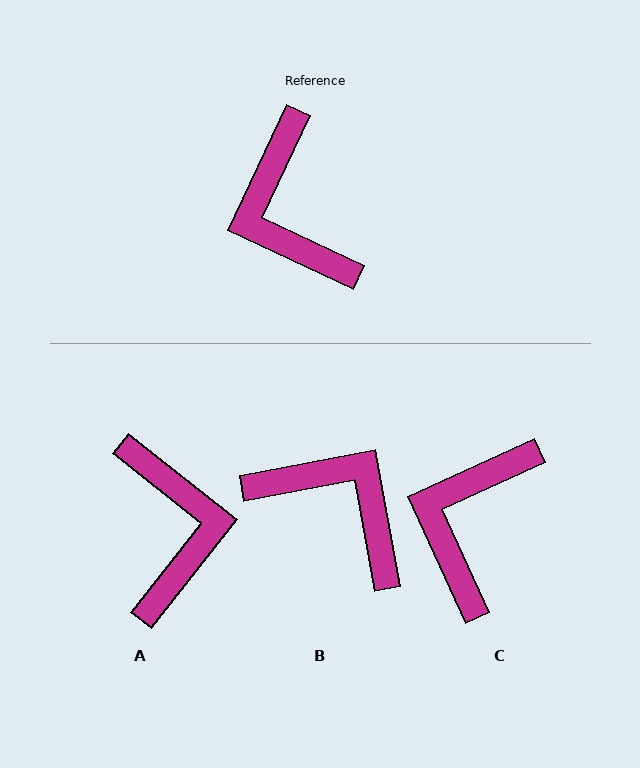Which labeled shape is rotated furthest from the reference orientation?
A, about 167 degrees away.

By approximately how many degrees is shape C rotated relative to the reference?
Approximately 40 degrees clockwise.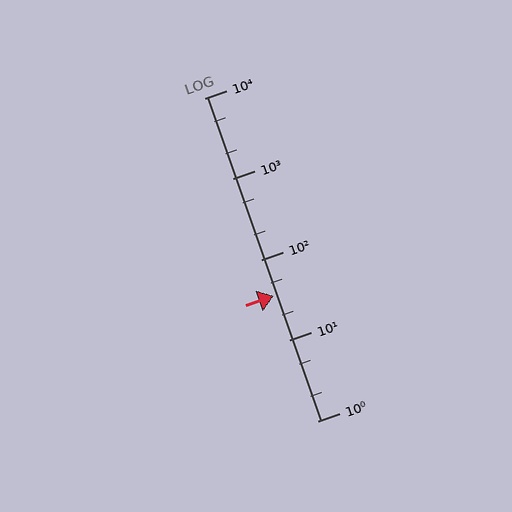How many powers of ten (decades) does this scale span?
The scale spans 4 decades, from 1 to 10000.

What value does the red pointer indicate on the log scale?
The pointer indicates approximately 35.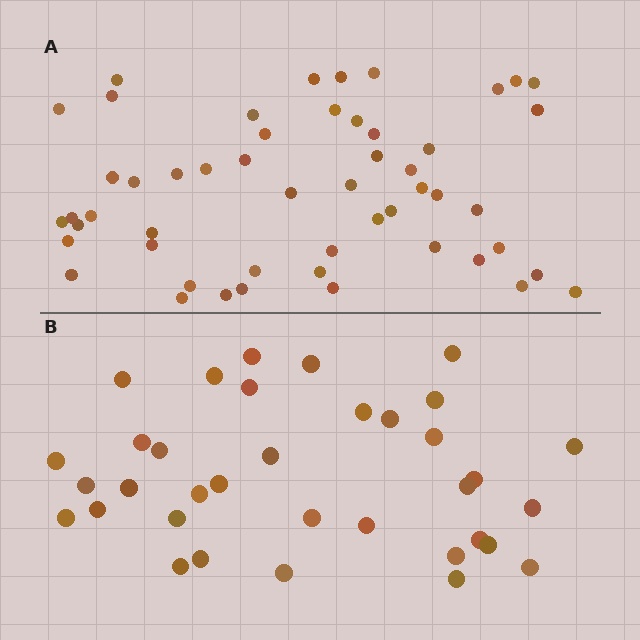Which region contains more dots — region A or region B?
Region A (the top region) has more dots.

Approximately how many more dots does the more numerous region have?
Region A has approximately 15 more dots than region B.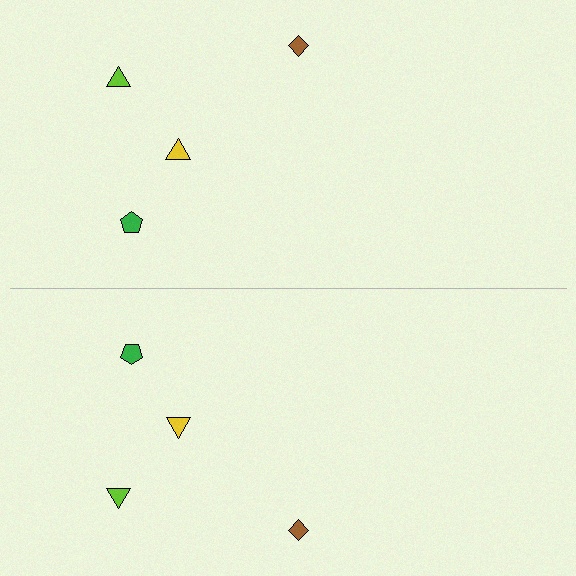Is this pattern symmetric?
Yes, this pattern has bilateral (reflection) symmetry.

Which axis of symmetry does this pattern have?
The pattern has a horizontal axis of symmetry running through the center of the image.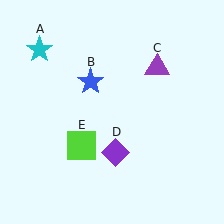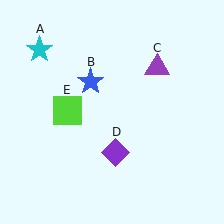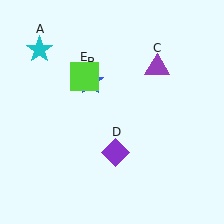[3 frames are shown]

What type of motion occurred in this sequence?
The lime square (object E) rotated clockwise around the center of the scene.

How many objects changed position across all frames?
1 object changed position: lime square (object E).